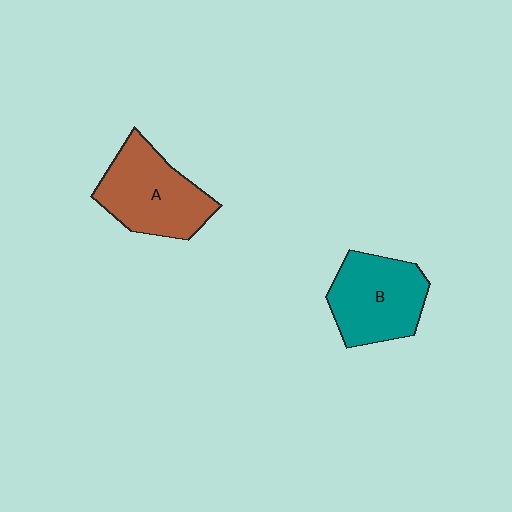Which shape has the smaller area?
Shape B (teal).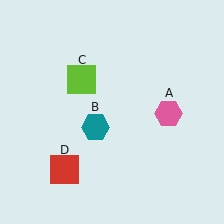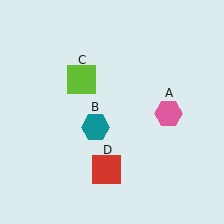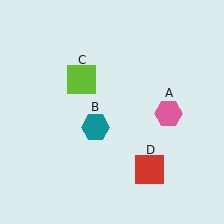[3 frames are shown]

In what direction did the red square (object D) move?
The red square (object D) moved right.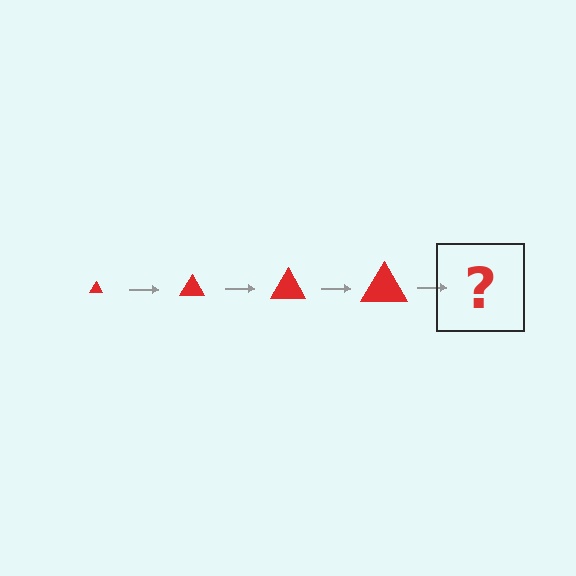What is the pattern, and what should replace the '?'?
The pattern is that the triangle gets progressively larger each step. The '?' should be a red triangle, larger than the previous one.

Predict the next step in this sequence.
The next step is a red triangle, larger than the previous one.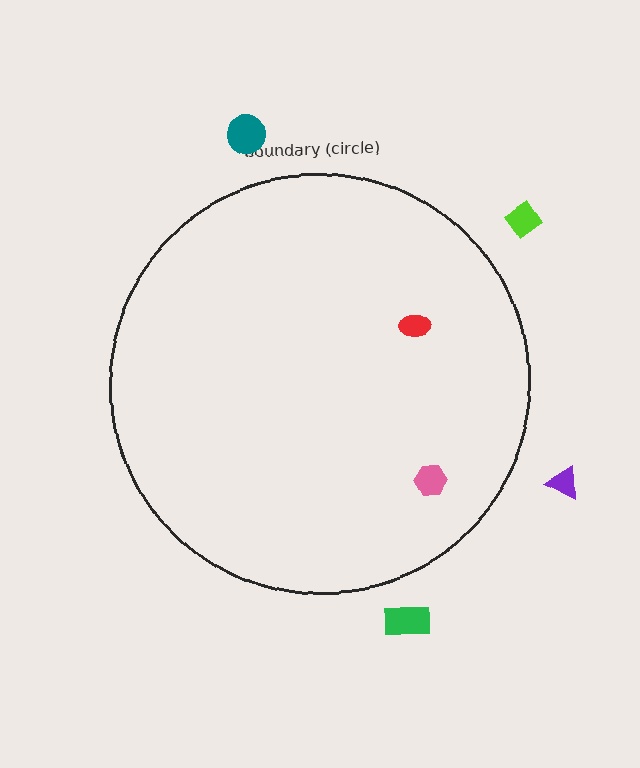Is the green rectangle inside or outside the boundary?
Outside.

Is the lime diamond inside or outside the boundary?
Outside.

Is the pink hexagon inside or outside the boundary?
Inside.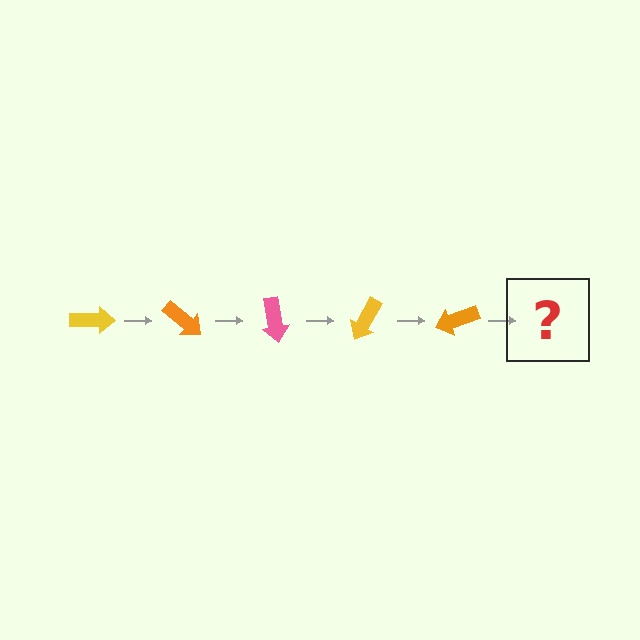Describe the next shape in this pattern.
It should be a pink arrow, rotated 200 degrees from the start.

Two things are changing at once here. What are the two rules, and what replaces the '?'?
The two rules are that it rotates 40 degrees each step and the color cycles through yellow, orange, and pink. The '?' should be a pink arrow, rotated 200 degrees from the start.